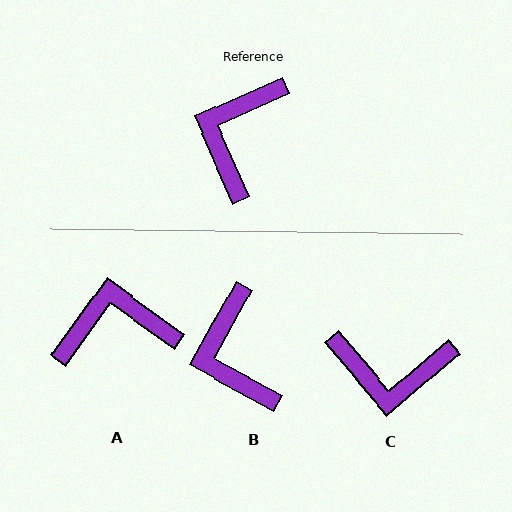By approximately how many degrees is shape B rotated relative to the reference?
Approximately 38 degrees counter-clockwise.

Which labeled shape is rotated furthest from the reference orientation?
C, about 107 degrees away.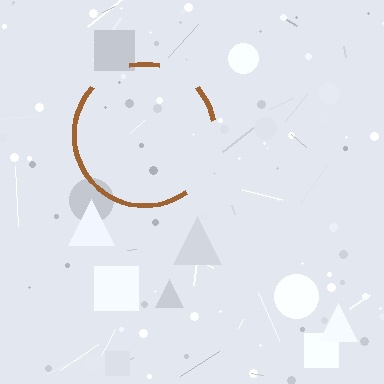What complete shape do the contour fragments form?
The contour fragments form a circle.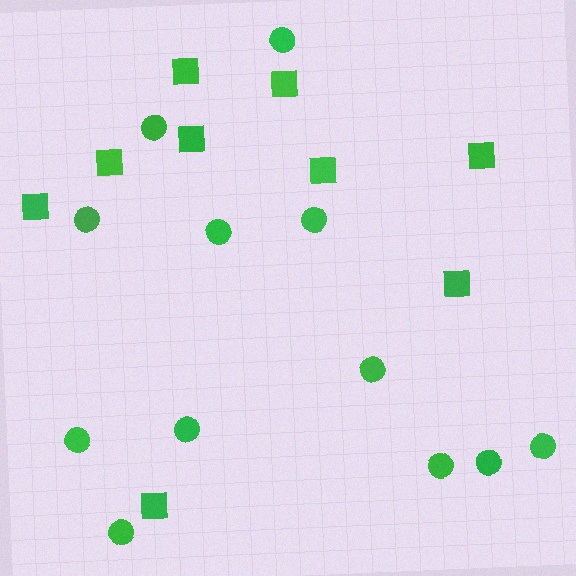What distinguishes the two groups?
There are 2 groups: one group of squares (9) and one group of circles (12).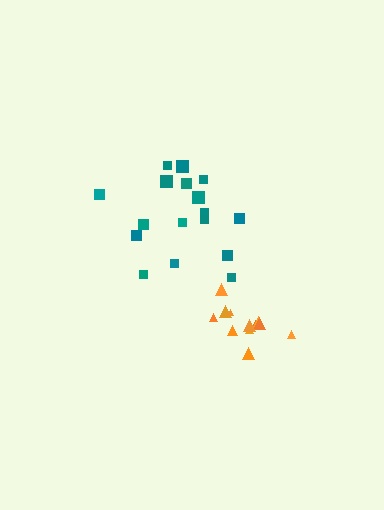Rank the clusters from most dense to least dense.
orange, teal.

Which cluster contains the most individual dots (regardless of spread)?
Teal (17).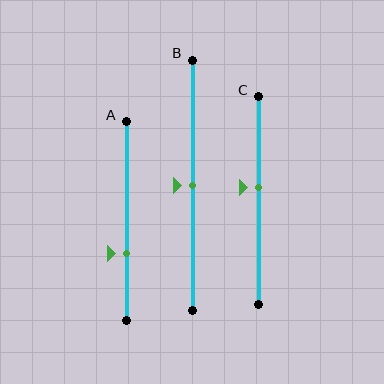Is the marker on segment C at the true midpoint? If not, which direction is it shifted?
No, the marker on segment C is shifted upward by about 6% of the segment length.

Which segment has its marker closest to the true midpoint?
Segment B has its marker closest to the true midpoint.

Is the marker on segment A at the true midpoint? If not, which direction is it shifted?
No, the marker on segment A is shifted downward by about 16% of the segment length.